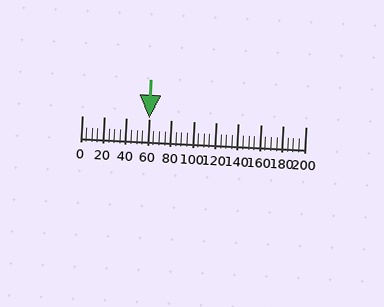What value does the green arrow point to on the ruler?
The green arrow points to approximately 60.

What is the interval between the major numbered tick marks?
The major tick marks are spaced 20 units apart.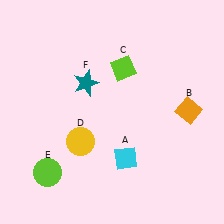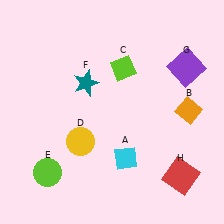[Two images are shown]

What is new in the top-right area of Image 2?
A purple square (G) was added in the top-right area of Image 2.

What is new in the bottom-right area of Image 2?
A red square (H) was added in the bottom-right area of Image 2.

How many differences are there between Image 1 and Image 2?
There are 2 differences between the two images.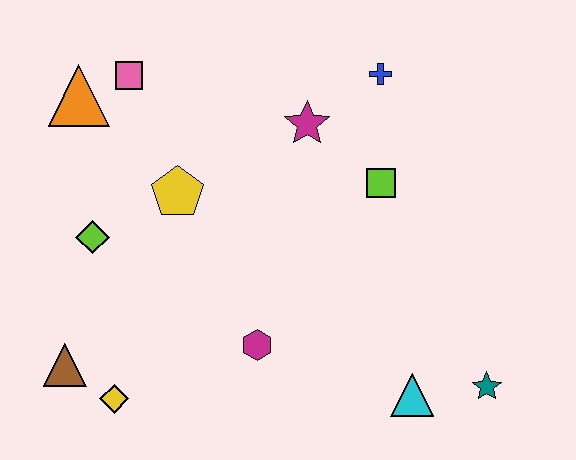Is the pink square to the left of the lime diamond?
No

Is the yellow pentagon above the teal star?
Yes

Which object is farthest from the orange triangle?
The teal star is farthest from the orange triangle.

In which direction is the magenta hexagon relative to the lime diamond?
The magenta hexagon is to the right of the lime diamond.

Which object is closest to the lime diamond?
The yellow pentagon is closest to the lime diamond.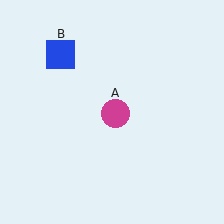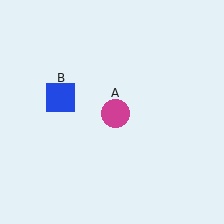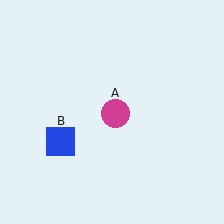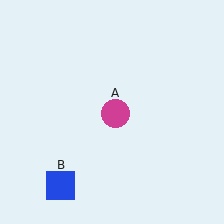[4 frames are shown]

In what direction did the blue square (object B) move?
The blue square (object B) moved down.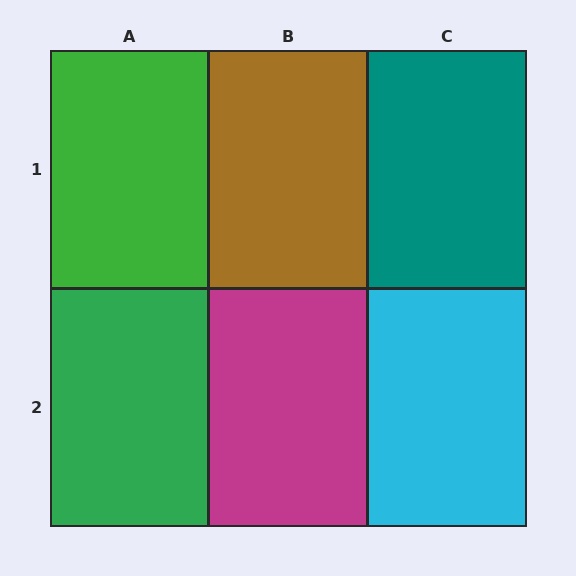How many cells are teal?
1 cell is teal.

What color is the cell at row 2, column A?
Green.